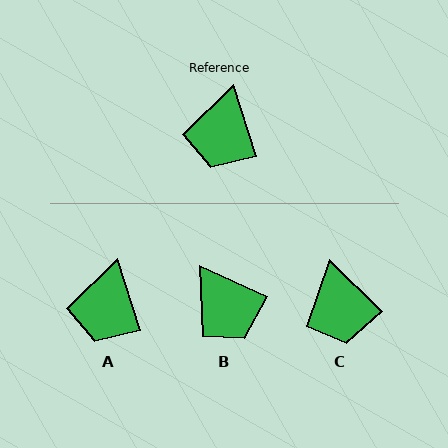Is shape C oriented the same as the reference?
No, it is off by about 27 degrees.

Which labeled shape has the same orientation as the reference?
A.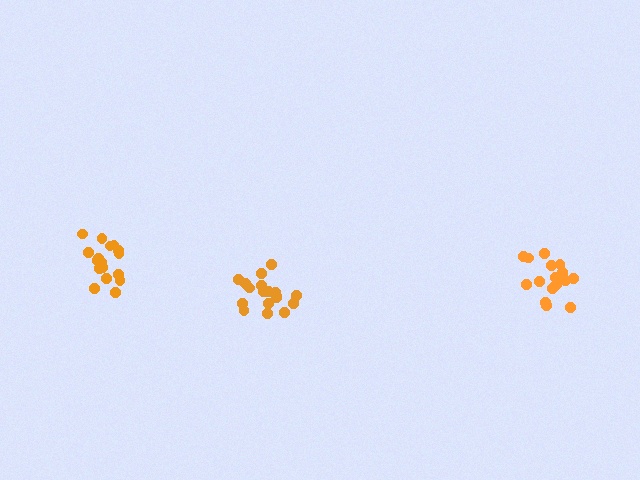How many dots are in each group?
Group 1: 18 dots, Group 2: 17 dots, Group 3: 16 dots (51 total).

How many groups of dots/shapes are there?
There are 3 groups.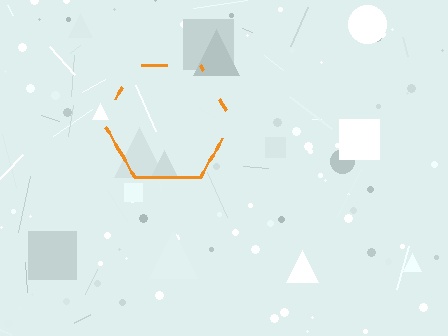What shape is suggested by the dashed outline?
The dashed outline suggests a hexagon.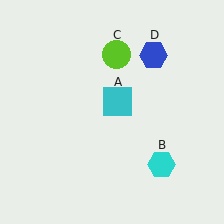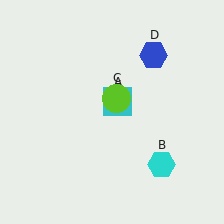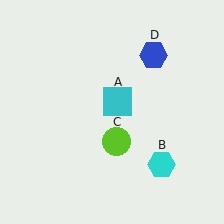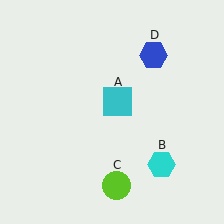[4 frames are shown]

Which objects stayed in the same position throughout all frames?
Cyan square (object A) and cyan hexagon (object B) and blue hexagon (object D) remained stationary.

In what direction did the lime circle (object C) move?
The lime circle (object C) moved down.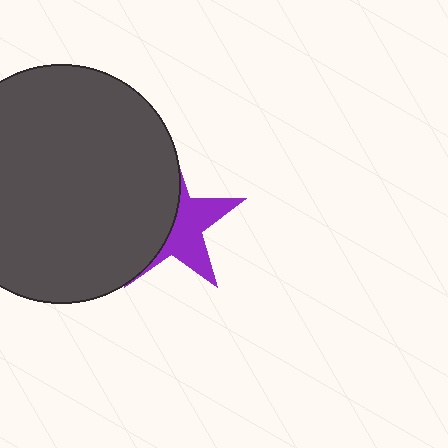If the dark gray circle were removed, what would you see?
You would see the complete purple star.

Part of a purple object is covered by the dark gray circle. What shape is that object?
It is a star.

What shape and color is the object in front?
The object in front is a dark gray circle.